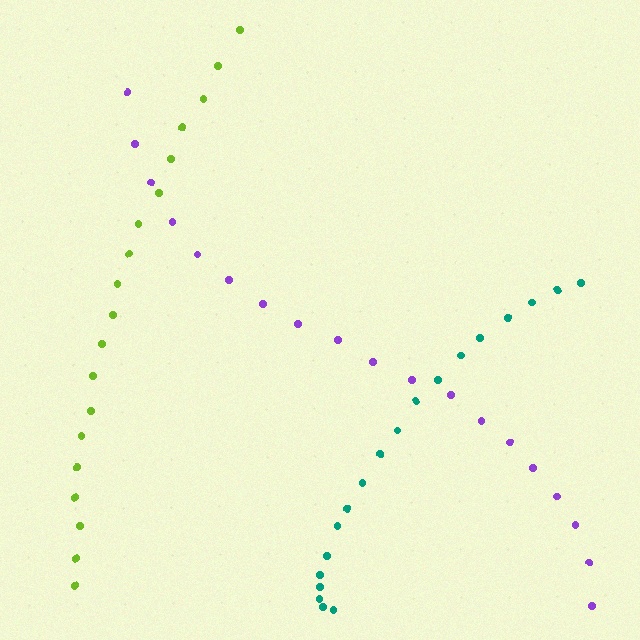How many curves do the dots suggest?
There are 3 distinct paths.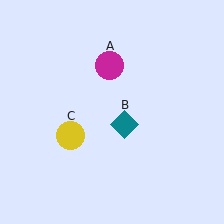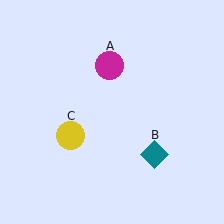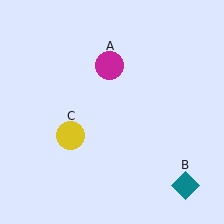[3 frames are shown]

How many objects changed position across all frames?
1 object changed position: teal diamond (object B).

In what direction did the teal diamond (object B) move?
The teal diamond (object B) moved down and to the right.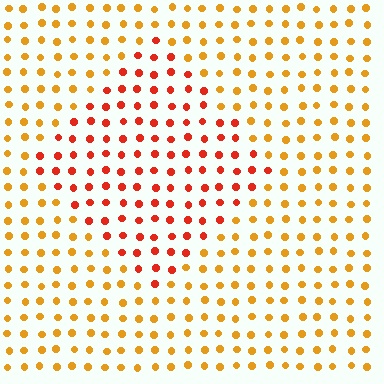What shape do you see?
I see a diamond.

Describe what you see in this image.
The image is filled with small orange elements in a uniform arrangement. A diamond-shaped region is visible where the elements are tinted to a slightly different hue, forming a subtle color boundary.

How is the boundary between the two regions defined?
The boundary is defined purely by a slight shift in hue (about 34 degrees). Spacing, size, and orientation are identical on both sides.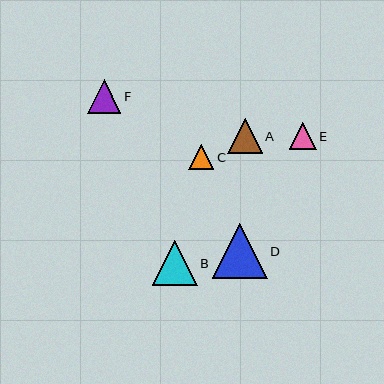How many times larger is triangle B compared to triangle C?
Triangle B is approximately 1.8 times the size of triangle C.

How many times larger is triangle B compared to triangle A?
Triangle B is approximately 1.3 times the size of triangle A.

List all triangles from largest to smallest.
From largest to smallest: D, B, A, F, E, C.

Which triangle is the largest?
Triangle D is the largest with a size of approximately 55 pixels.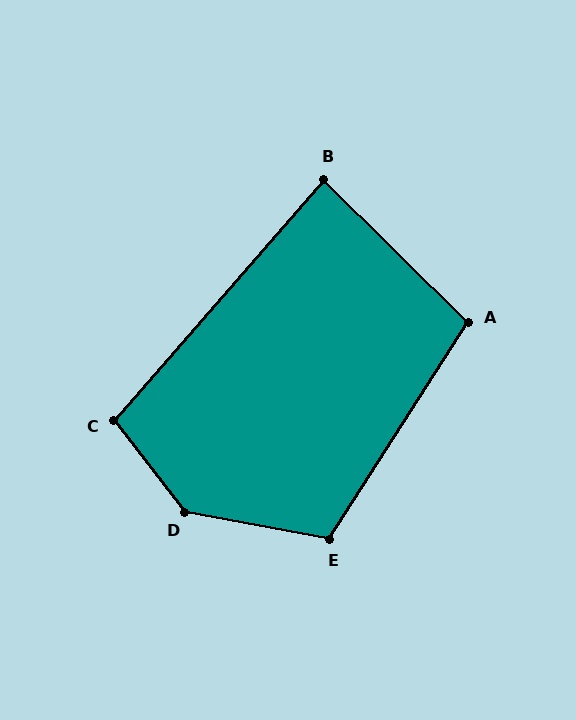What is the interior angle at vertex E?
Approximately 112 degrees (obtuse).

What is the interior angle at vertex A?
Approximately 102 degrees (obtuse).